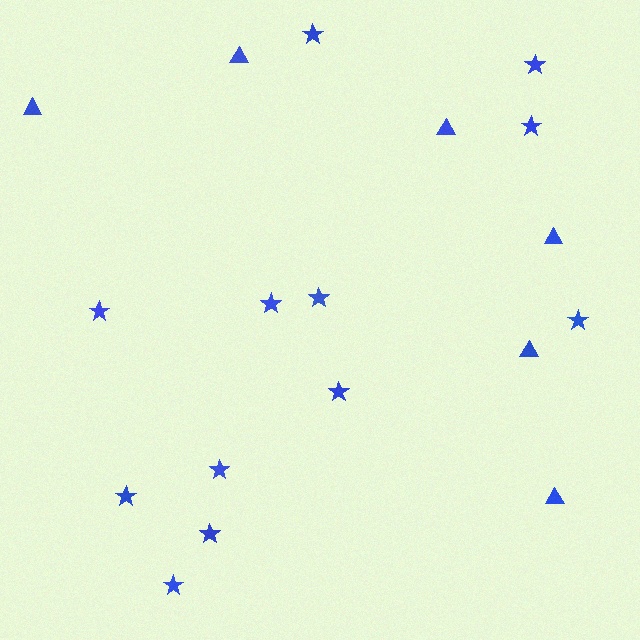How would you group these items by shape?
There are 2 groups: one group of stars (12) and one group of triangles (6).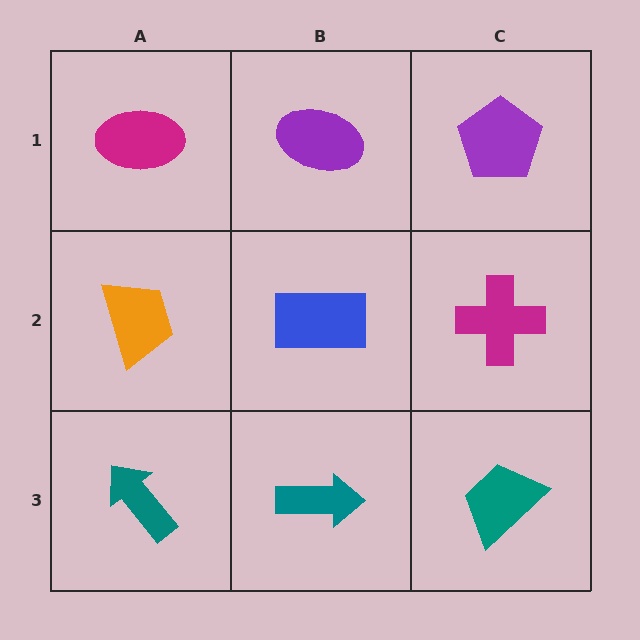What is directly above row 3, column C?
A magenta cross.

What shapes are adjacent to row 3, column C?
A magenta cross (row 2, column C), a teal arrow (row 3, column B).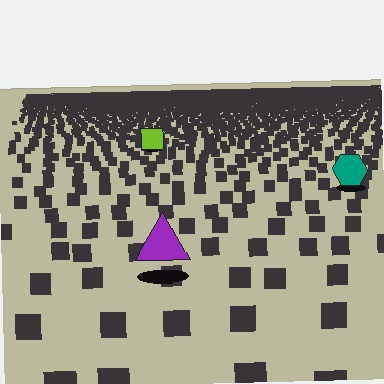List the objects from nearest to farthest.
From nearest to farthest: the purple triangle, the teal hexagon, the lime square.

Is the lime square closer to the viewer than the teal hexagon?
No. The teal hexagon is closer — you can tell from the texture gradient: the ground texture is coarser near it.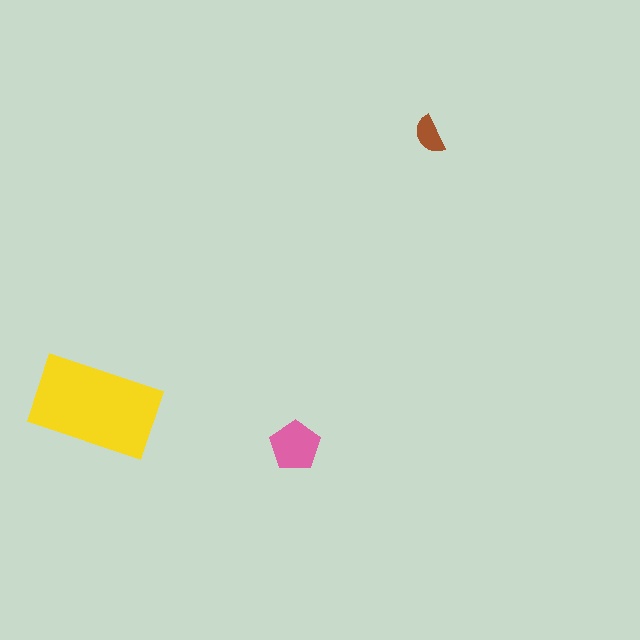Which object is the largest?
The yellow rectangle.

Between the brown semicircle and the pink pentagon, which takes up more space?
The pink pentagon.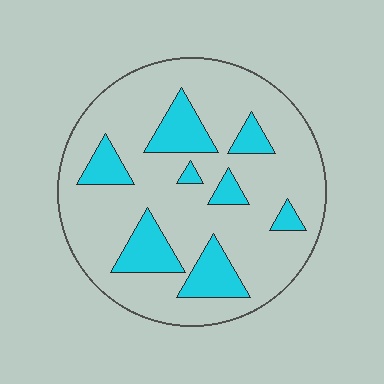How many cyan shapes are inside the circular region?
8.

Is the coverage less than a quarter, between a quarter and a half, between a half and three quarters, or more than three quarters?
Less than a quarter.